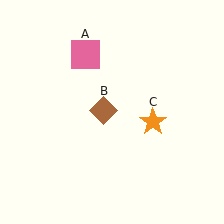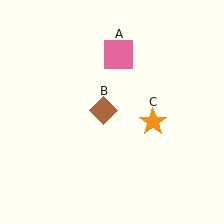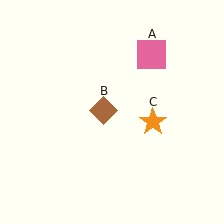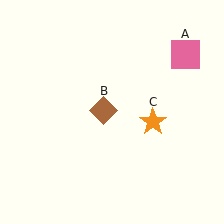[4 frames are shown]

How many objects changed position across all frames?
1 object changed position: pink square (object A).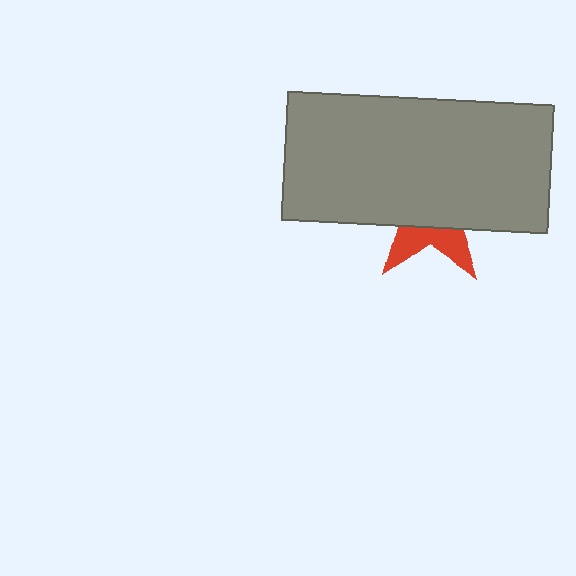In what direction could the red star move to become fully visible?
The red star could move down. That would shift it out from behind the gray rectangle entirely.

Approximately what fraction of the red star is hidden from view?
Roughly 69% of the red star is hidden behind the gray rectangle.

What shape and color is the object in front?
The object in front is a gray rectangle.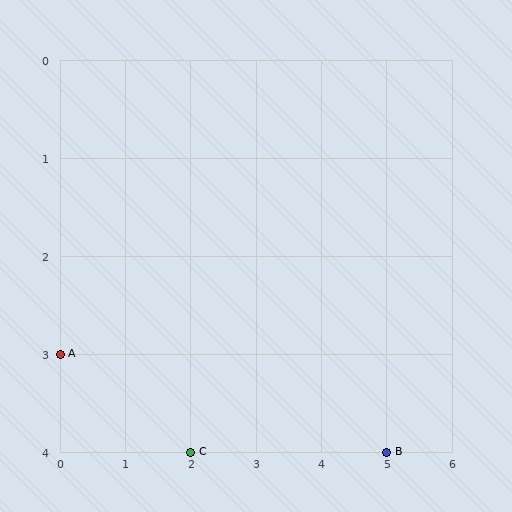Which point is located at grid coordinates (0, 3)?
Point A is at (0, 3).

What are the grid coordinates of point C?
Point C is at grid coordinates (2, 4).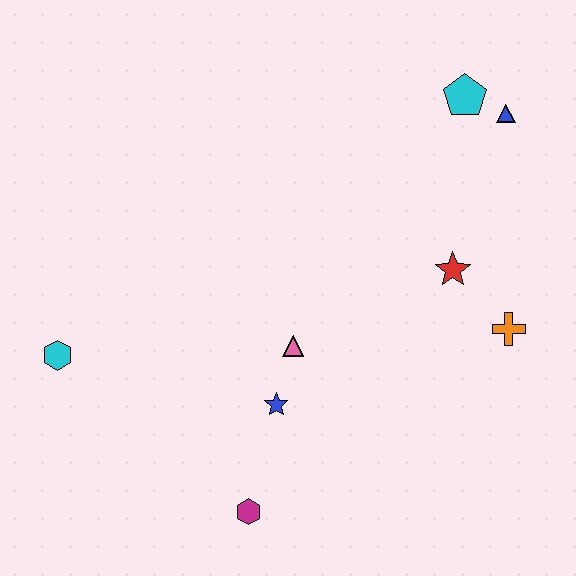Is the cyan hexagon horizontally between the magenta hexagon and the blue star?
No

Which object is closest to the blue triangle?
The cyan pentagon is closest to the blue triangle.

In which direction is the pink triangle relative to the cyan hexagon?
The pink triangle is to the right of the cyan hexagon.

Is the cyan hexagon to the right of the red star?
No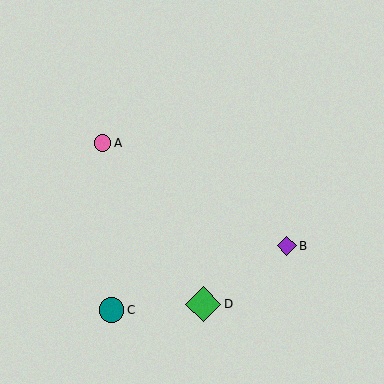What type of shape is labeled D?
Shape D is a green diamond.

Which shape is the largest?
The green diamond (labeled D) is the largest.